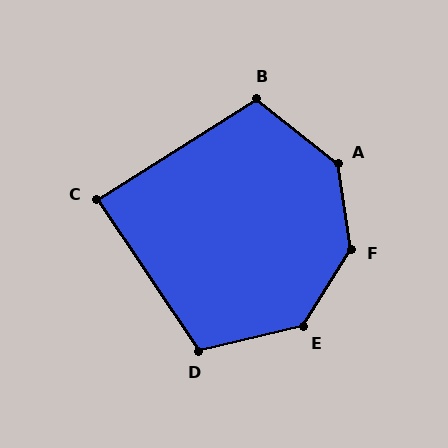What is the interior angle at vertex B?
Approximately 109 degrees (obtuse).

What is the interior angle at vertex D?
Approximately 111 degrees (obtuse).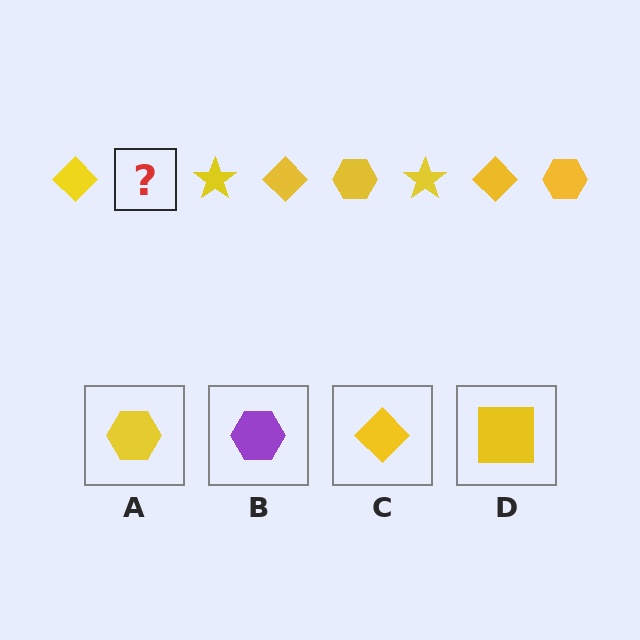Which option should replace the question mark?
Option A.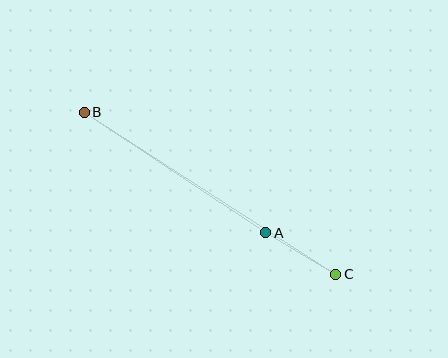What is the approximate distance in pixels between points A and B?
The distance between A and B is approximately 218 pixels.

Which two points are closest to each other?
Points A and C are closest to each other.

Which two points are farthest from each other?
Points B and C are farthest from each other.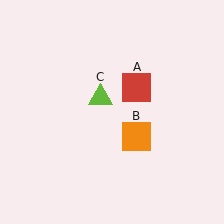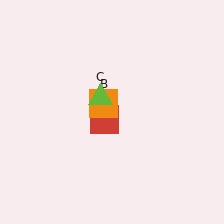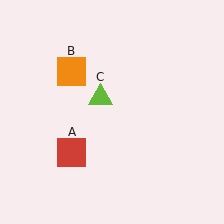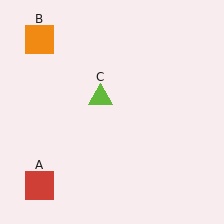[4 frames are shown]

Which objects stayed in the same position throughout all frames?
Lime triangle (object C) remained stationary.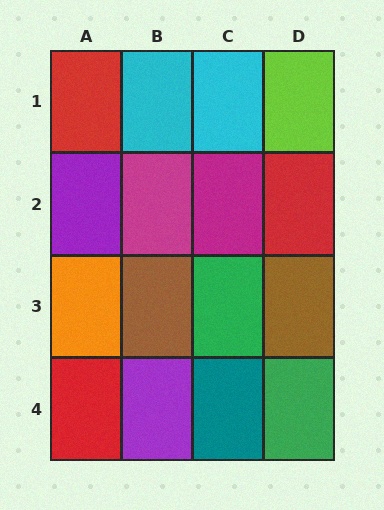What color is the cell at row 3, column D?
Brown.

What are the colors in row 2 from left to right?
Purple, magenta, magenta, red.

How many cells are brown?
2 cells are brown.